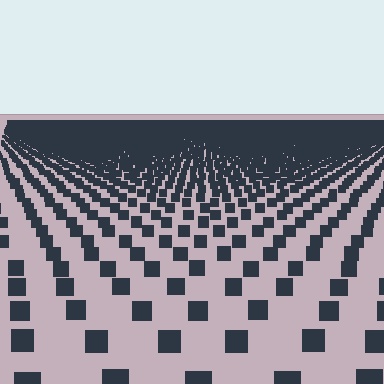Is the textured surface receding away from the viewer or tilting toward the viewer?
The surface is receding away from the viewer. Texture elements get smaller and denser toward the top.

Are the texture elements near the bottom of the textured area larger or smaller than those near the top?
Larger. Near the bottom, elements are closer to the viewer and appear at a bigger on-screen size.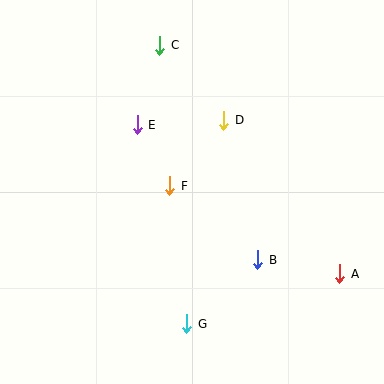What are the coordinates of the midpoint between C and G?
The midpoint between C and G is at (173, 185).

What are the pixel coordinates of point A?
Point A is at (340, 274).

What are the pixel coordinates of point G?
Point G is at (187, 324).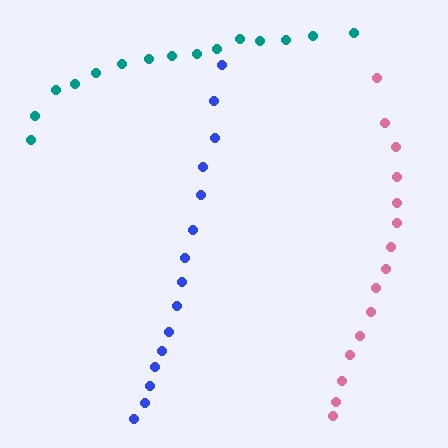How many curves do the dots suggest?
There are 3 distinct paths.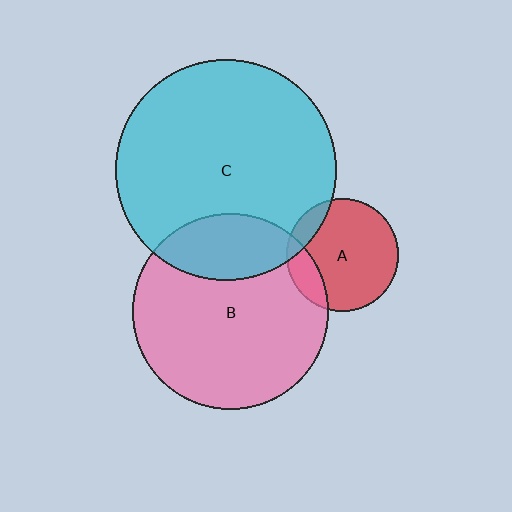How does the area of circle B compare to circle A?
Approximately 3.0 times.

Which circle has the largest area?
Circle C (cyan).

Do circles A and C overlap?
Yes.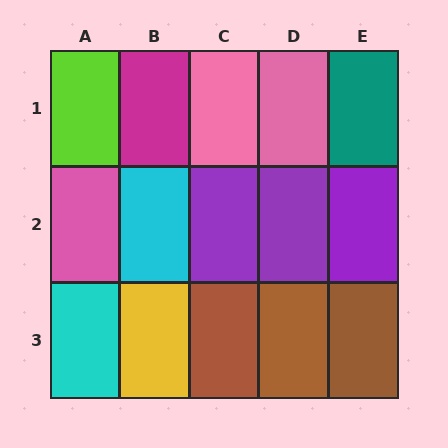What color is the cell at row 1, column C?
Pink.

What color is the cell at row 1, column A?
Lime.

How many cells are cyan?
2 cells are cyan.